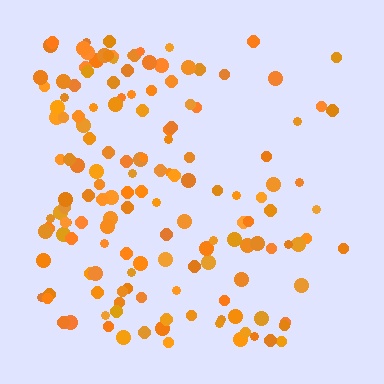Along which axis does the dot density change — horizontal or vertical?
Horizontal.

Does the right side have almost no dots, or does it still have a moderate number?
Still a moderate number, just noticeably fewer than the left.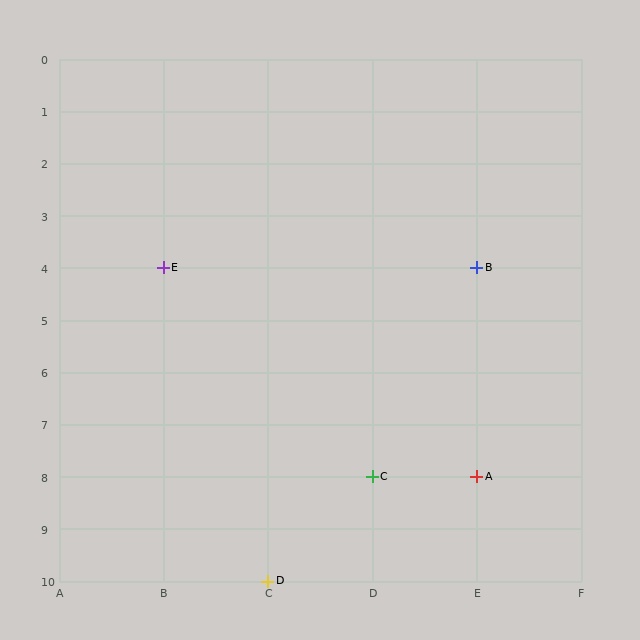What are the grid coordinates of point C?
Point C is at grid coordinates (D, 8).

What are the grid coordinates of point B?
Point B is at grid coordinates (E, 4).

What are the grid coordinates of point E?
Point E is at grid coordinates (B, 4).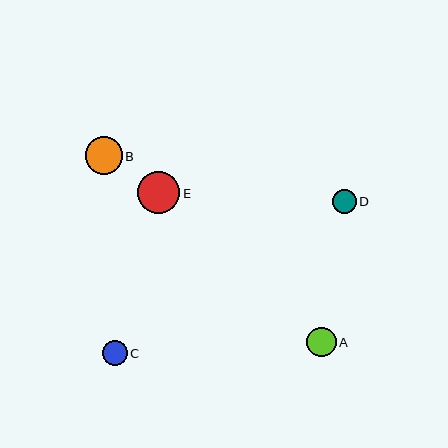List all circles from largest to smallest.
From largest to smallest: E, B, A, C, D.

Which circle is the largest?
Circle E is the largest with a size of approximately 42 pixels.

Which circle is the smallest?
Circle D is the smallest with a size of approximately 24 pixels.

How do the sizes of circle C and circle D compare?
Circle C and circle D are approximately the same size.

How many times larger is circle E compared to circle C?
Circle E is approximately 1.7 times the size of circle C.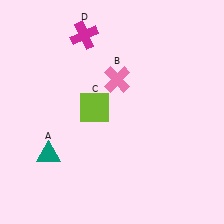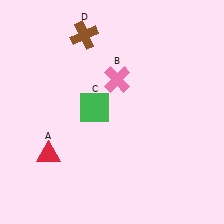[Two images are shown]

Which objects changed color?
A changed from teal to red. C changed from lime to green. D changed from magenta to brown.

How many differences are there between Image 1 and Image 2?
There are 3 differences between the two images.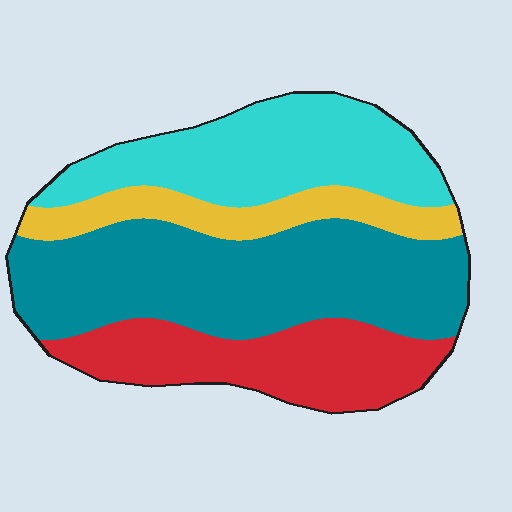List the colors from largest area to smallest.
From largest to smallest: teal, cyan, red, yellow.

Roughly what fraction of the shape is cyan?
Cyan takes up between a quarter and a half of the shape.